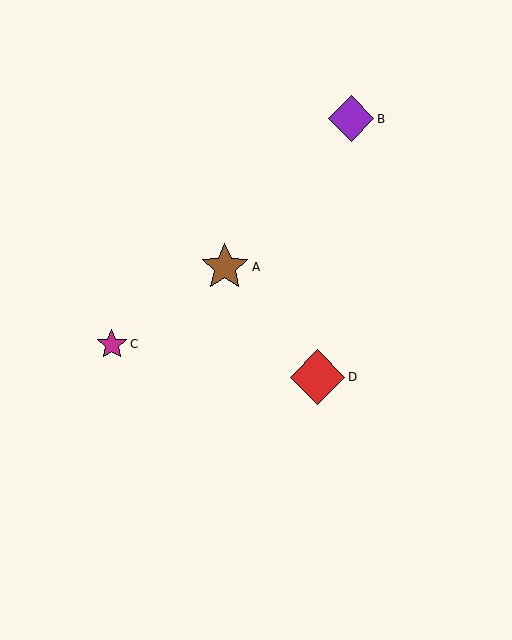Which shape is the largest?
The red diamond (labeled D) is the largest.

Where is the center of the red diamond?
The center of the red diamond is at (318, 377).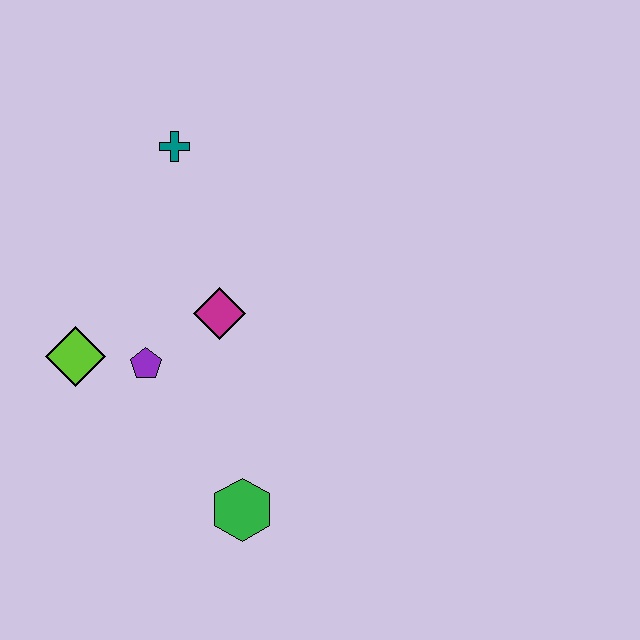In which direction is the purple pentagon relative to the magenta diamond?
The purple pentagon is to the left of the magenta diamond.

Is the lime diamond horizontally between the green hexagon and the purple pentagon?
No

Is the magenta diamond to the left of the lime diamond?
No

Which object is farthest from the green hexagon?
The teal cross is farthest from the green hexagon.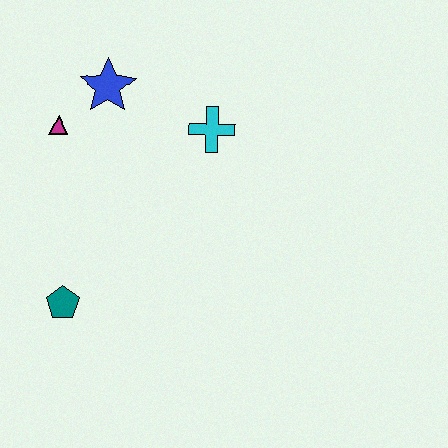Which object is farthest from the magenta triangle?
The teal pentagon is farthest from the magenta triangle.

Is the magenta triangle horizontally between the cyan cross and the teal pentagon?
No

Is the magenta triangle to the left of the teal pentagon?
Yes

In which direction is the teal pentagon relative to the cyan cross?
The teal pentagon is below the cyan cross.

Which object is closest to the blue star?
The magenta triangle is closest to the blue star.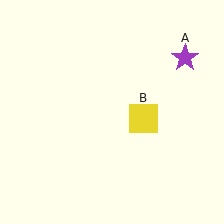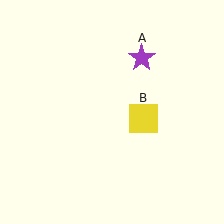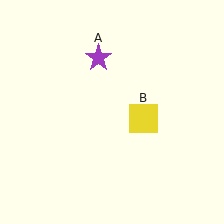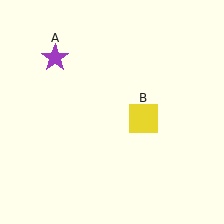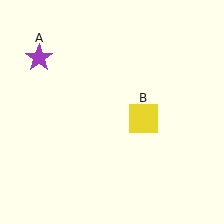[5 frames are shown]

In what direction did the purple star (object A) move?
The purple star (object A) moved left.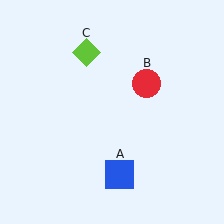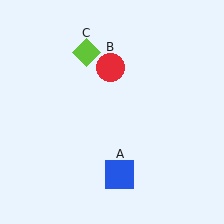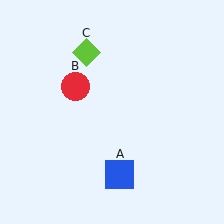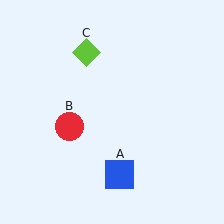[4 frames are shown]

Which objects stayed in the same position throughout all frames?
Blue square (object A) and lime diamond (object C) remained stationary.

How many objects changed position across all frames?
1 object changed position: red circle (object B).